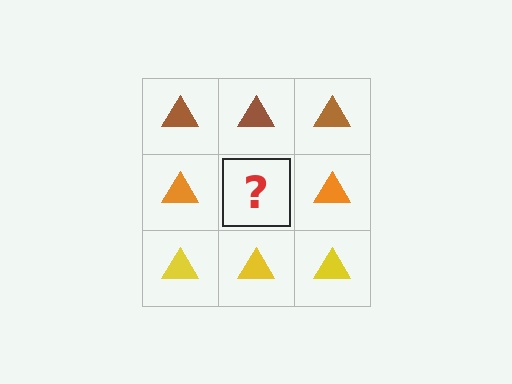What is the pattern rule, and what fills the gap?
The rule is that each row has a consistent color. The gap should be filled with an orange triangle.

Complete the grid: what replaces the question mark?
The question mark should be replaced with an orange triangle.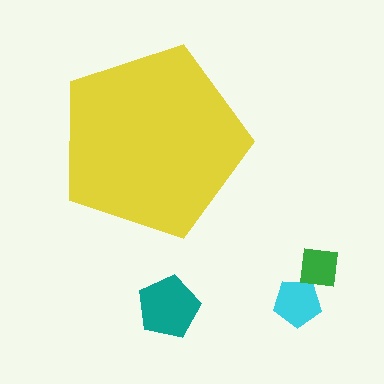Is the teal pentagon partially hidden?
No, the teal pentagon is fully visible.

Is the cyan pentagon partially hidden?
No, the cyan pentagon is fully visible.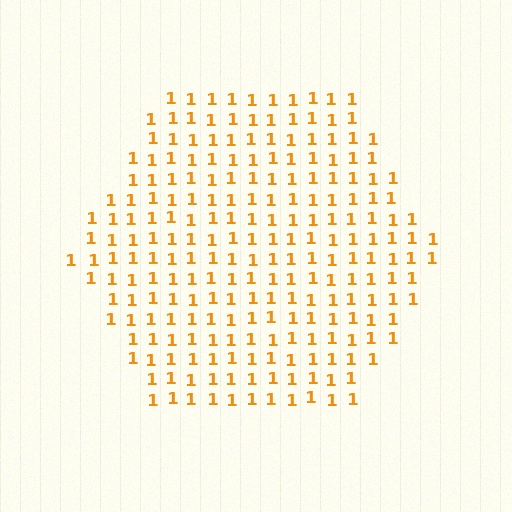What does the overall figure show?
The overall figure shows a hexagon.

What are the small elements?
The small elements are digit 1's.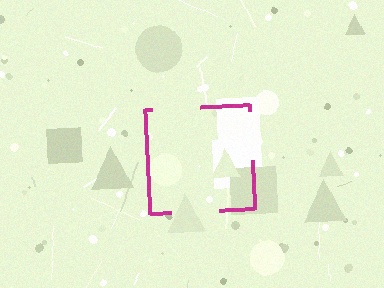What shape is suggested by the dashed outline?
The dashed outline suggests a square.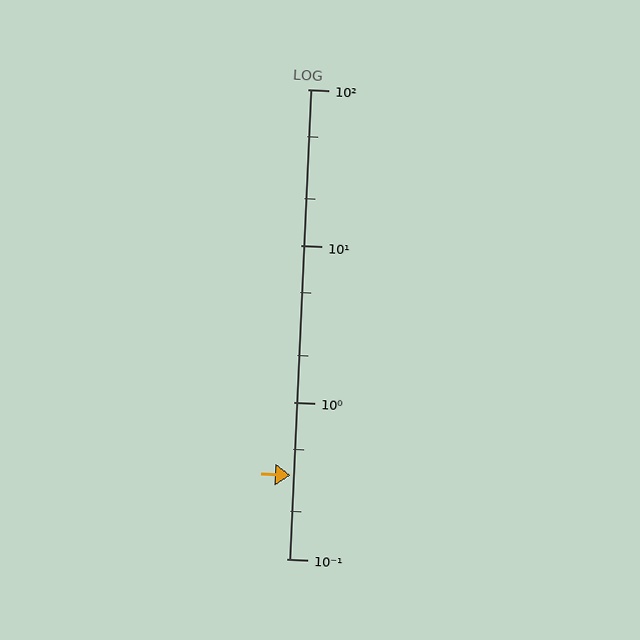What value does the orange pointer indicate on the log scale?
The pointer indicates approximately 0.34.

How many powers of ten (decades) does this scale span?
The scale spans 3 decades, from 0.1 to 100.